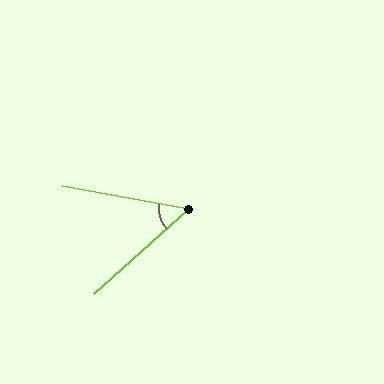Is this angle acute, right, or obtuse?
It is acute.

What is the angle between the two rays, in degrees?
Approximately 53 degrees.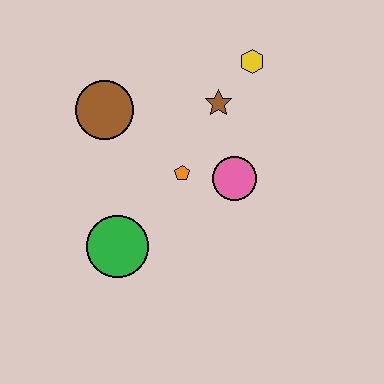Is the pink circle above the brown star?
No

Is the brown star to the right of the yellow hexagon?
No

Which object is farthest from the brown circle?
The yellow hexagon is farthest from the brown circle.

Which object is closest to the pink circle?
The orange pentagon is closest to the pink circle.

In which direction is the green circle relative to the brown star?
The green circle is below the brown star.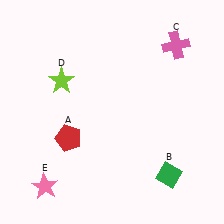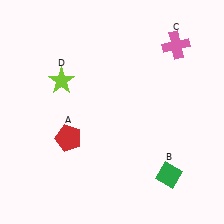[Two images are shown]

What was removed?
The pink star (E) was removed in Image 2.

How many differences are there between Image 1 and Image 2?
There is 1 difference between the two images.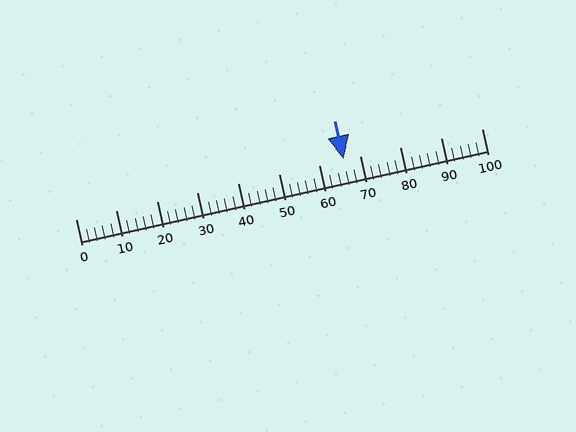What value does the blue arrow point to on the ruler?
The blue arrow points to approximately 66.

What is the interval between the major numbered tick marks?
The major tick marks are spaced 10 units apart.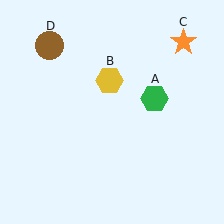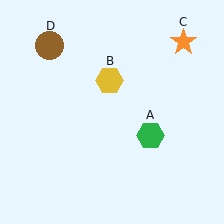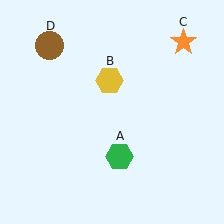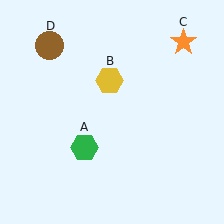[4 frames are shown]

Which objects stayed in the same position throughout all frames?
Yellow hexagon (object B) and orange star (object C) and brown circle (object D) remained stationary.